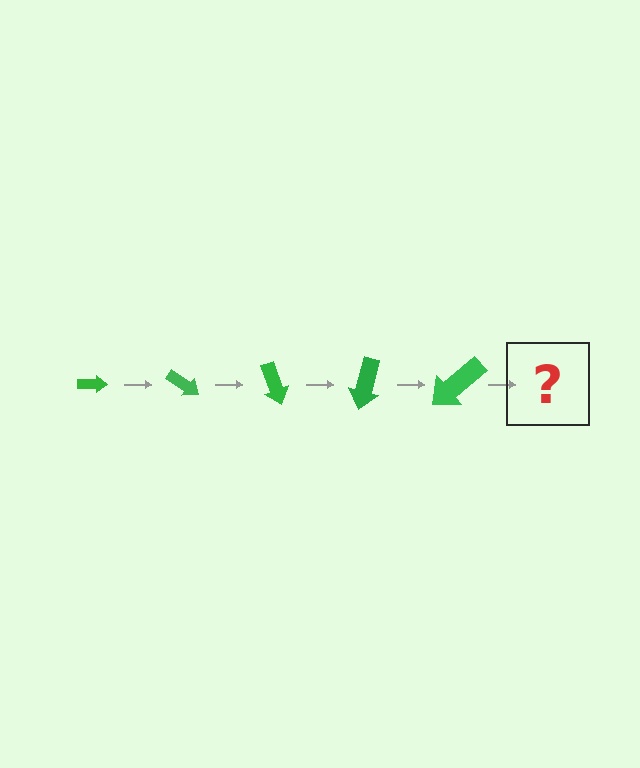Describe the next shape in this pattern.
It should be an arrow, larger than the previous one and rotated 175 degrees from the start.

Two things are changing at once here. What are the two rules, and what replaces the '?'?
The two rules are that the arrow grows larger each step and it rotates 35 degrees each step. The '?' should be an arrow, larger than the previous one and rotated 175 degrees from the start.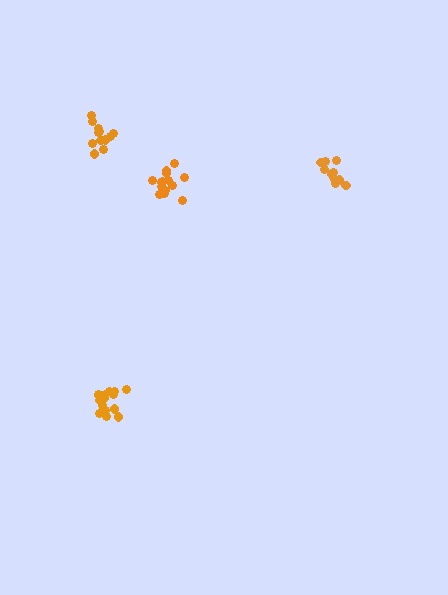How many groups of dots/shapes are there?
There are 4 groups.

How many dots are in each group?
Group 1: 11 dots, Group 2: 15 dots, Group 3: 16 dots, Group 4: 12 dots (54 total).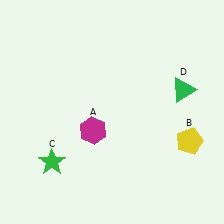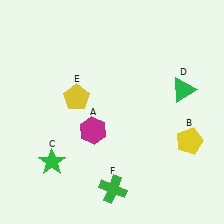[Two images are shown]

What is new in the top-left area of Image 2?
A yellow pentagon (E) was added in the top-left area of Image 2.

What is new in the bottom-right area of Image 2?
A green cross (F) was added in the bottom-right area of Image 2.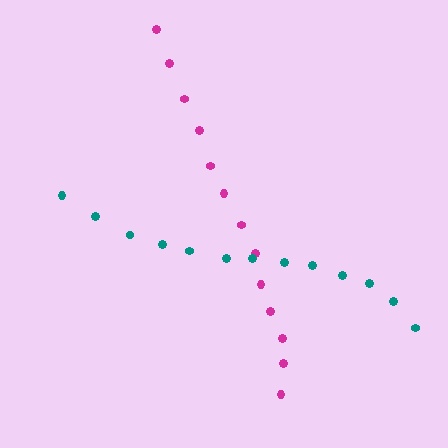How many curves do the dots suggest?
There are 2 distinct paths.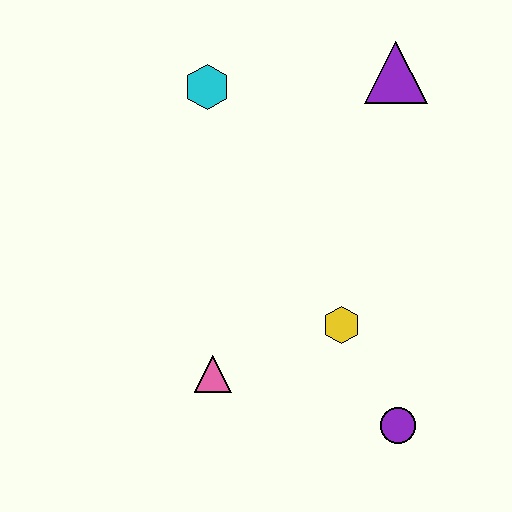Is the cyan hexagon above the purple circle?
Yes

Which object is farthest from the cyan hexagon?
The purple circle is farthest from the cyan hexagon.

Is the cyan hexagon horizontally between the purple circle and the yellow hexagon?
No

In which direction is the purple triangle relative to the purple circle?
The purple triangle is above the purple circle.